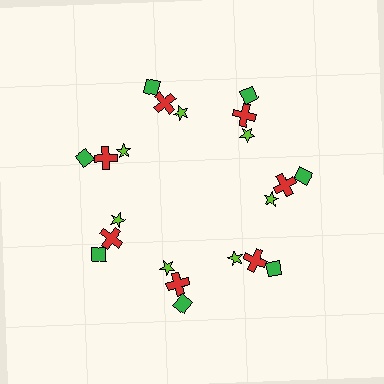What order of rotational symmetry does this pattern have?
This pattern has 7-fold rotational symmetry.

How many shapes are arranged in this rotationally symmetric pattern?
There are 21 shapes, arranged in 7 groups of 3.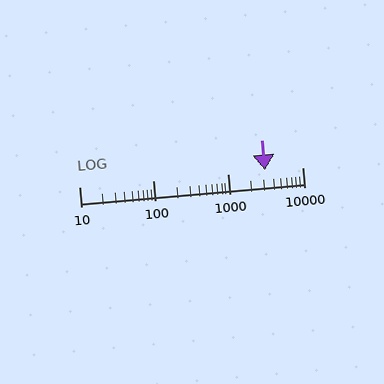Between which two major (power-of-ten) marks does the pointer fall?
The pointer is between 1000 and 10000.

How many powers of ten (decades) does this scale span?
The scale spans 3 decades, from 10 to 10000.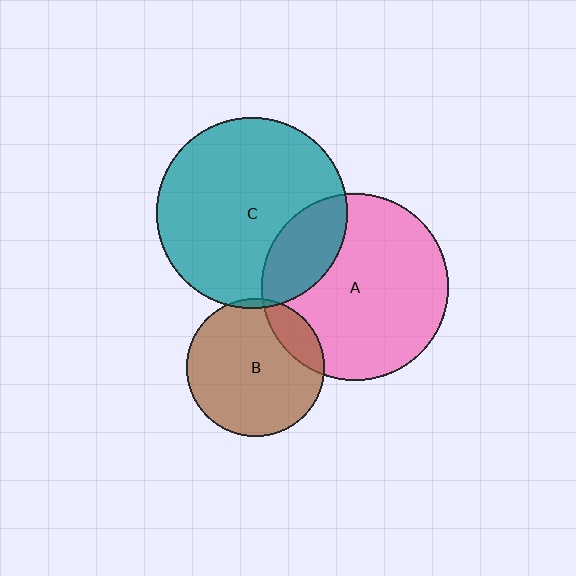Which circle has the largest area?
Circle C (teal).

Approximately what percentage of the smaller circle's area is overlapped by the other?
Approximately 5%.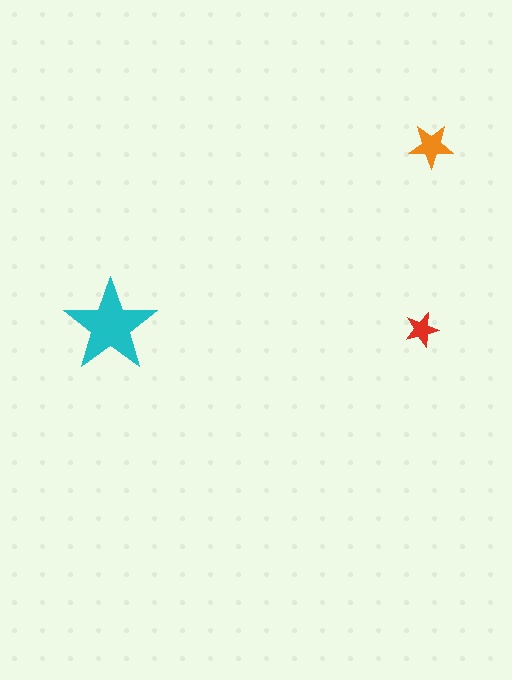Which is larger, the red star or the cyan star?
The cyan one.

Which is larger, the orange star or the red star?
The orange one.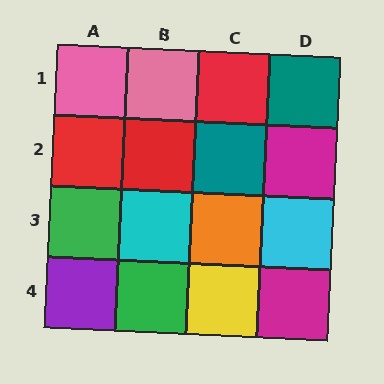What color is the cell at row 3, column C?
Orange.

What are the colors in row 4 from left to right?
Purple, green, yellow, magenta.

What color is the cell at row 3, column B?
Cyan.